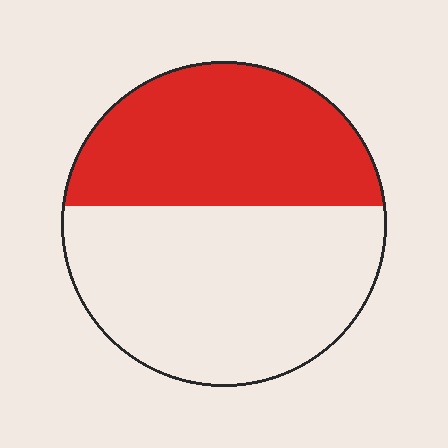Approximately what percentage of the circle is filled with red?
Approximately 45%.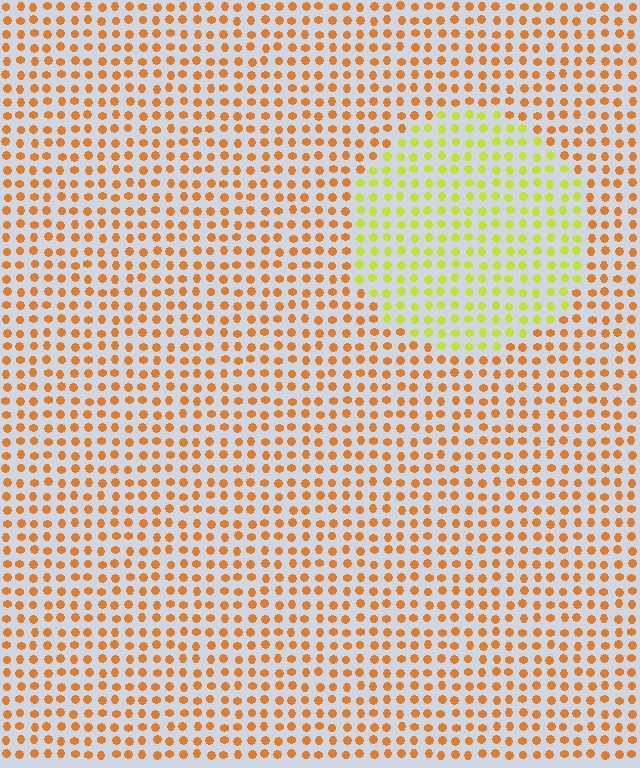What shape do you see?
I see a circle.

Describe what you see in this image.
The image is filled with small orange elements in a uniform arrangement. A circle-shaped region is visible where the elements are tinted to a slightly different hue, forming a subtle color boundary.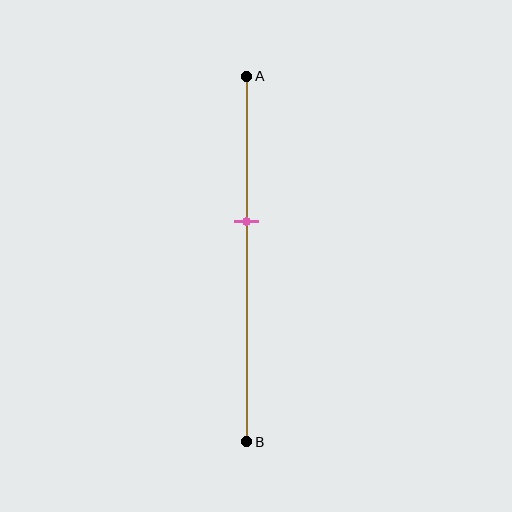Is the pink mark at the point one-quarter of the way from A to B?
No, the mark is at about 40% from A, not at the 25% one-quarter point.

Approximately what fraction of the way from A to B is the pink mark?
The pink mark is approximately 40% of the way from A to B.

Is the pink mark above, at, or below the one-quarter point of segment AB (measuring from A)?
The pink mark is below the one-quarter point of segment AB.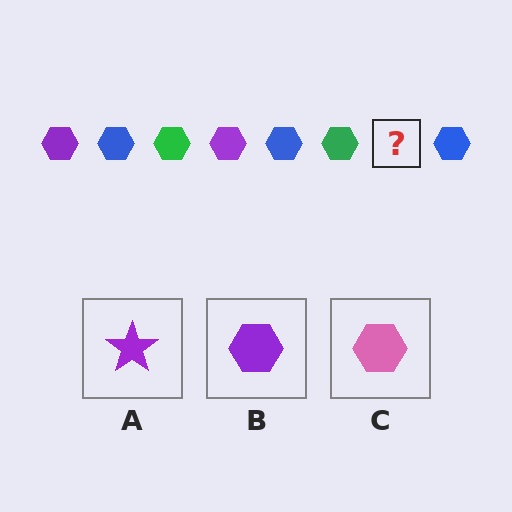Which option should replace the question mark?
Option B.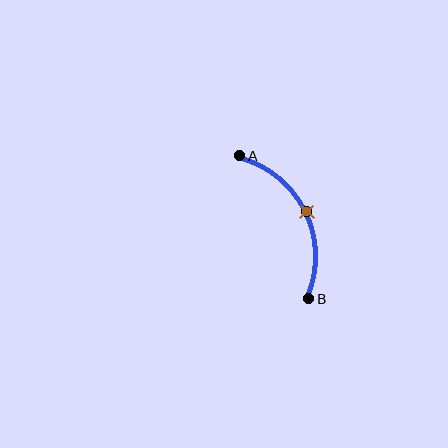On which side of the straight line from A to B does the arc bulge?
The arc bulges to the right of the straight line connecting A and B.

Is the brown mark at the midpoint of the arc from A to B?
Yes. The brown mark lies on the arc at equal arc-length from both A and B — it is the arc midpoint.